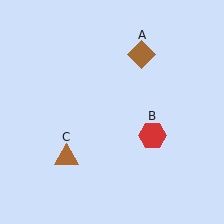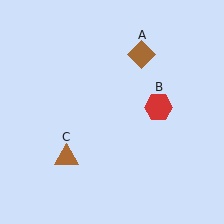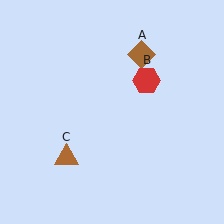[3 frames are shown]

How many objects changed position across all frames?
1 object changed position: red hexagon (object B).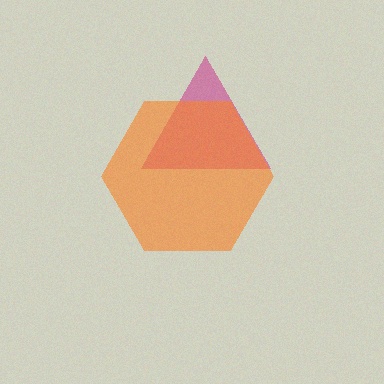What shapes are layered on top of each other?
The layered shapes are: a magenta triangle, an orange hexagon.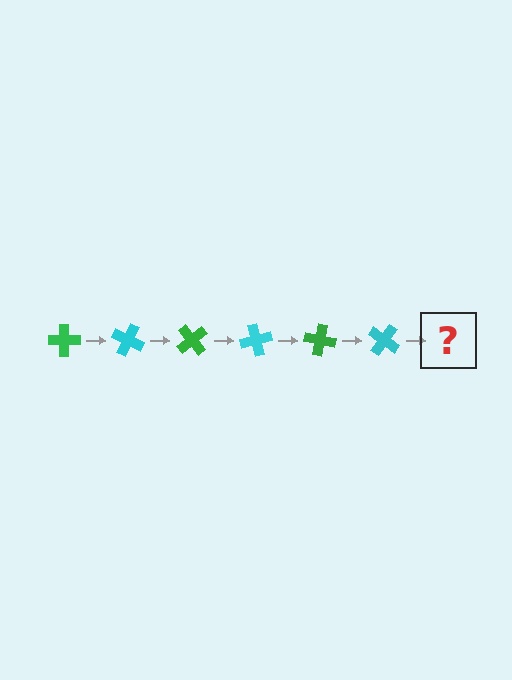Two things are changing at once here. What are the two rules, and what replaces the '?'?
The two rules are that it rotates 25 degrees each step and the color cycles through green and cyan. The '?' should be a green cross, rotated 150 degrees from the start.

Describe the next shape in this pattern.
It should be a green cross, rotated 150 degrees from the start.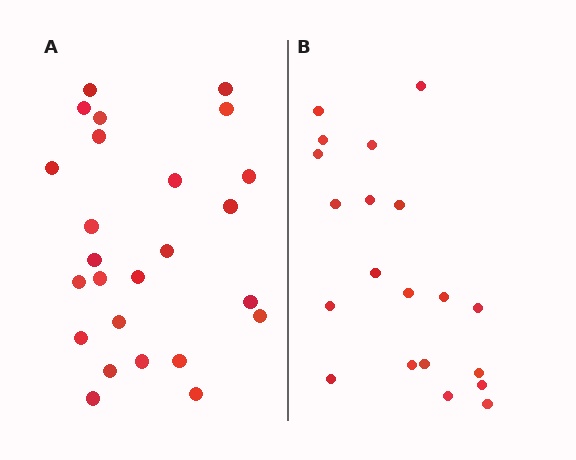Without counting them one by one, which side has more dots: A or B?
Region A (the left region) has more dots.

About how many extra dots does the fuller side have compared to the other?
Region A has about 5 more dots than region B.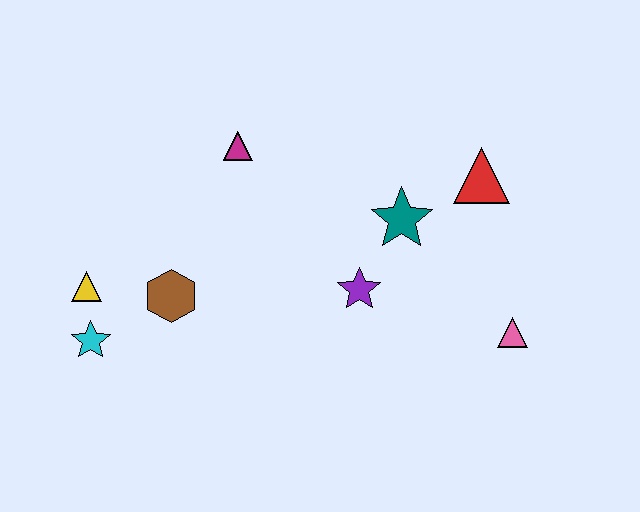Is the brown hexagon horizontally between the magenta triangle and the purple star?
No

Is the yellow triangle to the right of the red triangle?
No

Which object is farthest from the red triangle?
The cyan star is farthest from the red triangle.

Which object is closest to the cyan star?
The yellow triangle is closest to the cyan star.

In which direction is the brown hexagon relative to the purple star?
The brown hexagon is to the left of the purple star.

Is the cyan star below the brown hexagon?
Yes